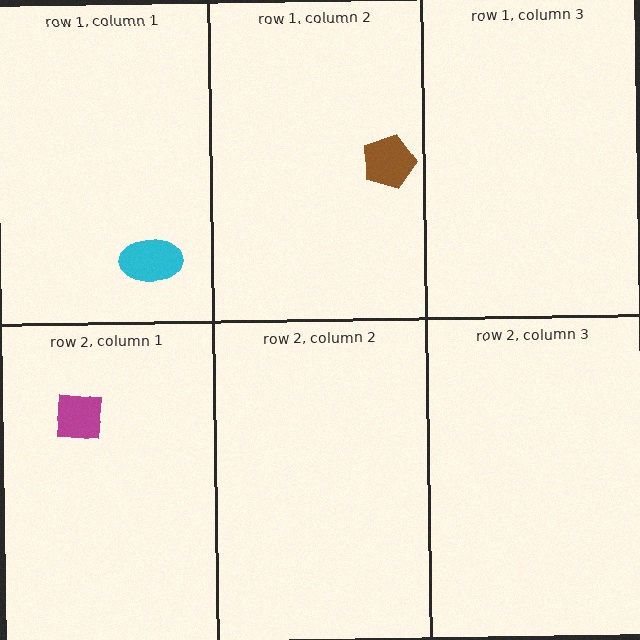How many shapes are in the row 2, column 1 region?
1.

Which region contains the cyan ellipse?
The row 1, column 1 region.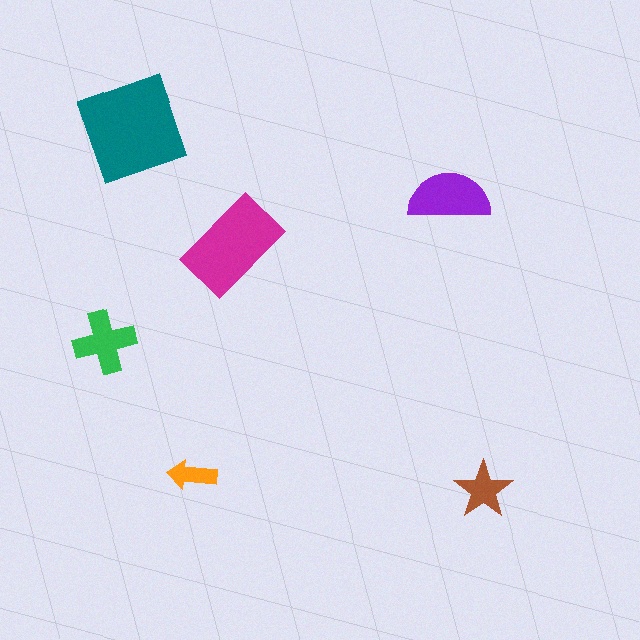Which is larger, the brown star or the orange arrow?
The brown star.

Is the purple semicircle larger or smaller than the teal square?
Smaller.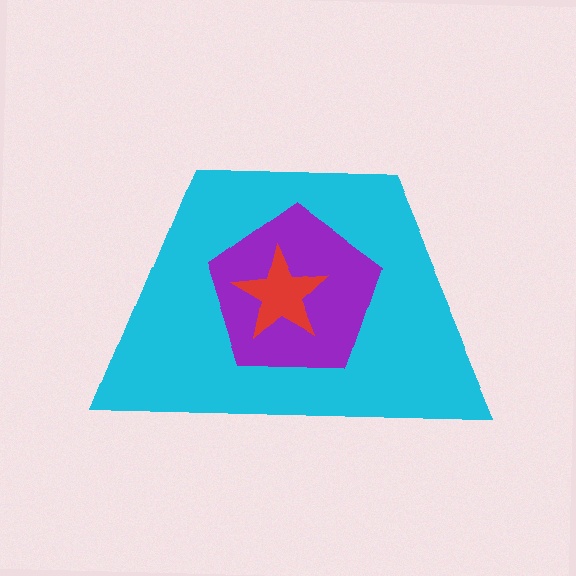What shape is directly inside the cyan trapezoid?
The purple pentagon.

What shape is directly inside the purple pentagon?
The red star.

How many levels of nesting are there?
3.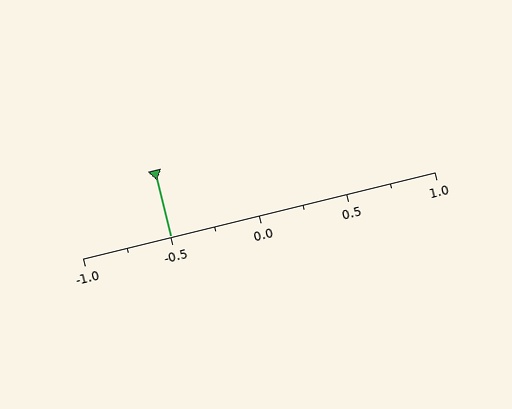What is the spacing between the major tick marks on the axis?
The major ticks are spaced 0.5 apart.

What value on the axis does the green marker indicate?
The marker indicates approximately -0.5.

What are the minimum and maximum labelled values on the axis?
The axis runs from -1.0 to 1.0.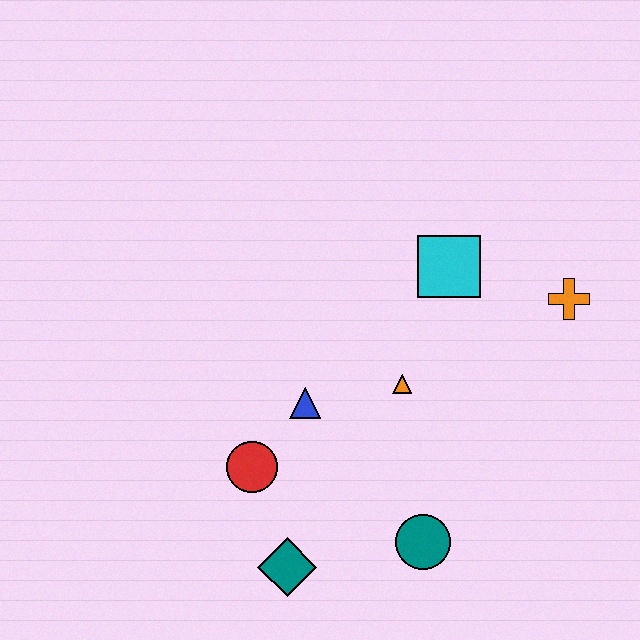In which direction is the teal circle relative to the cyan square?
The teal circle is below the cyan square.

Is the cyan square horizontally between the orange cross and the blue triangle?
Yes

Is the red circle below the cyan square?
Yes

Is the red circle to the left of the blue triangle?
Yes